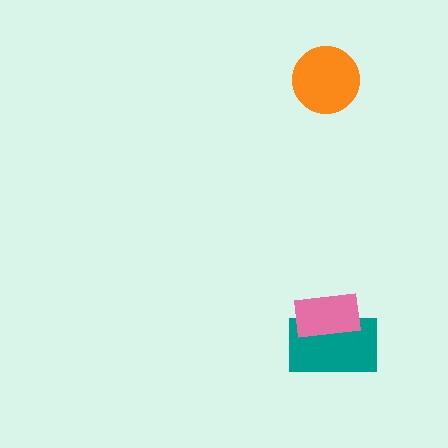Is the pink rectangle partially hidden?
No, no other shape covers it.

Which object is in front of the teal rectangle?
The pink rectangle is in front of the teal rectangle.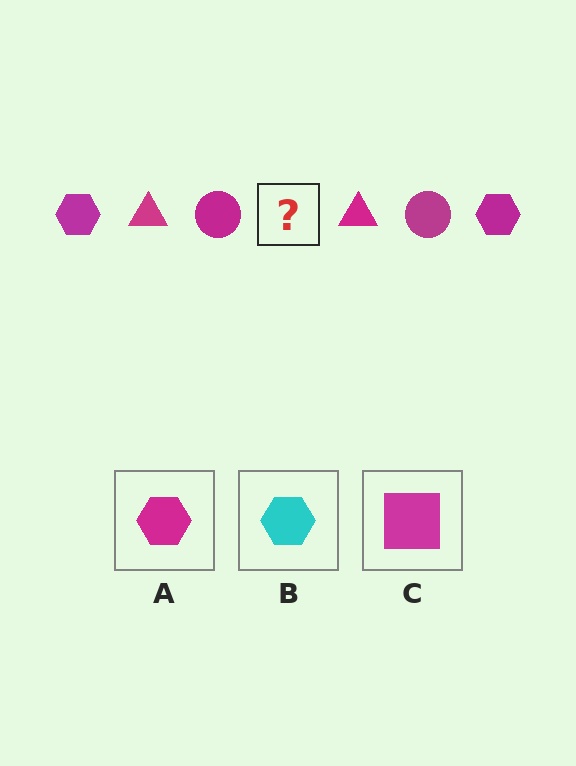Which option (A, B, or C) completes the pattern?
A.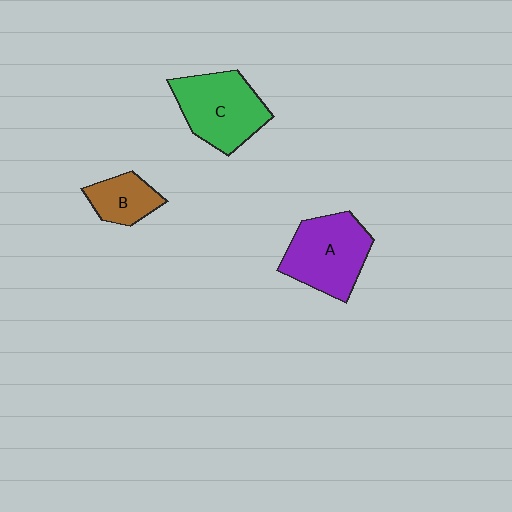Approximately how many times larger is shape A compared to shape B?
Approximately 1.9 times.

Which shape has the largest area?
Shape A (purple).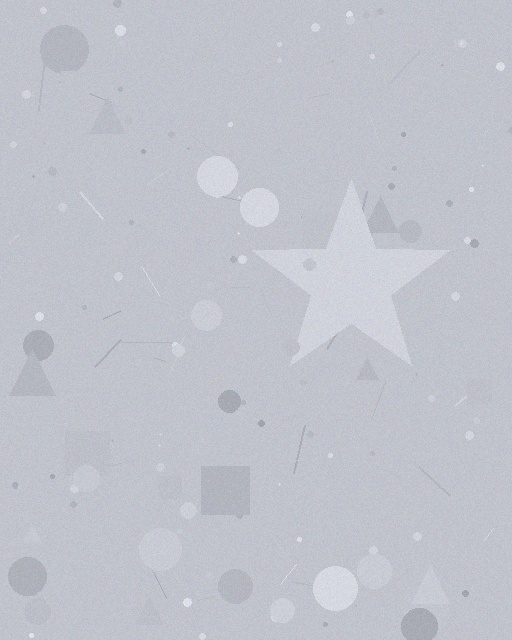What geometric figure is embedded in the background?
A star is embedded in the background.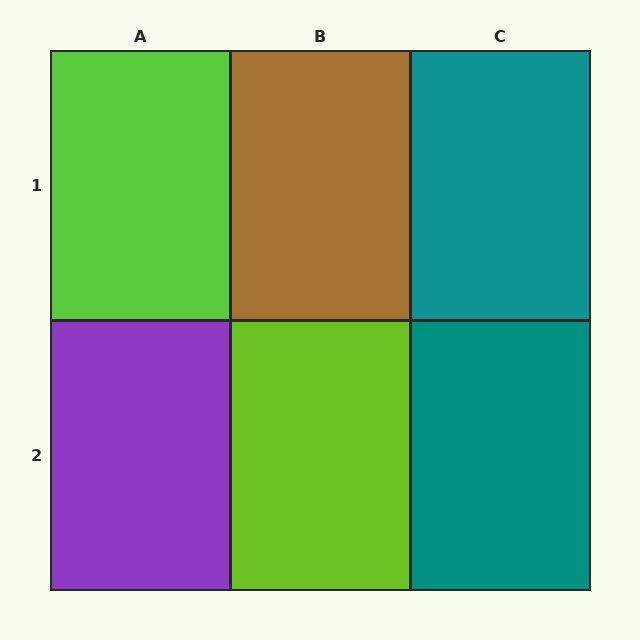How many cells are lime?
2 cells are lime.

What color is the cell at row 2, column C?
Teal.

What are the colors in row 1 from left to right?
Lime, brown, teal.